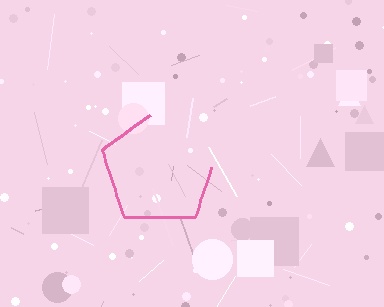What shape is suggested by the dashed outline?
The dashed outline suggests a pentagon.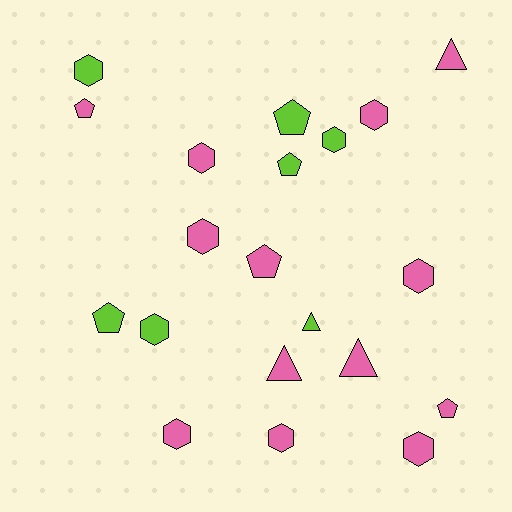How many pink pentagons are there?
There are 3 pink pentagons.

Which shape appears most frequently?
Hexagon, with 10 objects.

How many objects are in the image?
There are 20 objects.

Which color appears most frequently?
Pink, with 13 objects.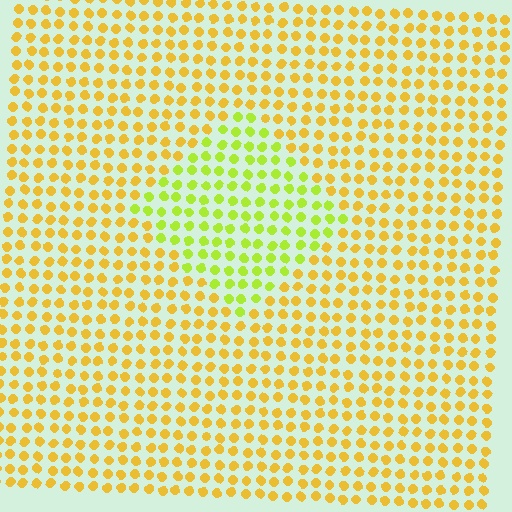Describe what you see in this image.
The image is filled with small yellow elements in a uniform arrangement. A diamond-shaped region is visible where the elements are tinted to a slightly different hue, forming a subtle color boundary.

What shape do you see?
I see a diamond.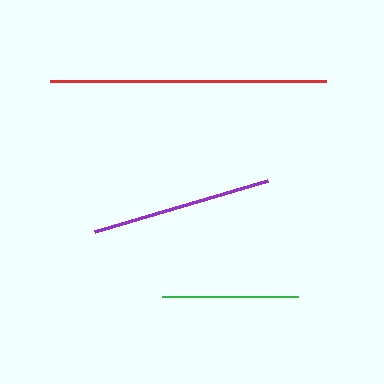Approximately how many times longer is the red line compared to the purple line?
The red line is approximately 1.5 times the length of the purple line.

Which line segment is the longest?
The red line is the longest at approximately 277 pixels.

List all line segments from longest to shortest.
From longest to shortest: red, purple, green.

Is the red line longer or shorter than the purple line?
The red line is longer than the purple line.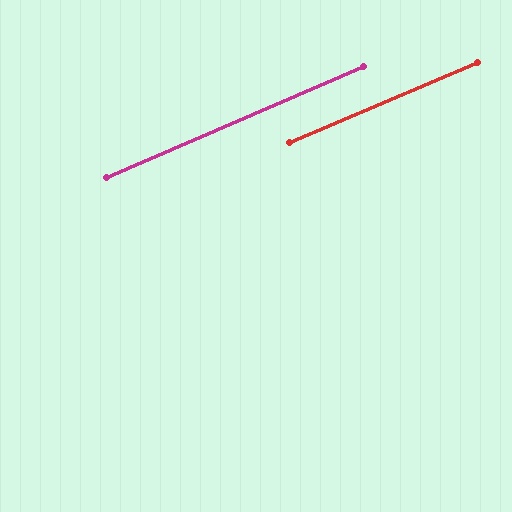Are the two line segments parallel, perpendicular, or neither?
Parallel — their directions differ by only 0.2°.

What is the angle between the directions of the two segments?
Approximately 0 degrees.